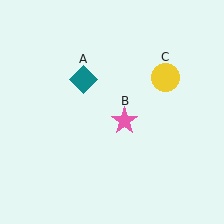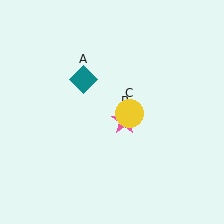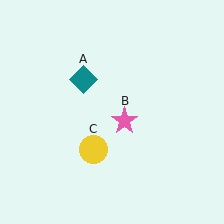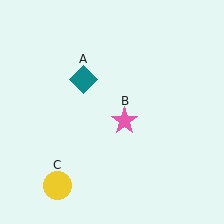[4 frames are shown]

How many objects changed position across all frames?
1 object changed position: yellow circle (object C).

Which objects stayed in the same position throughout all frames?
Teal diamond (object A) and pink star (object B) remained stationary.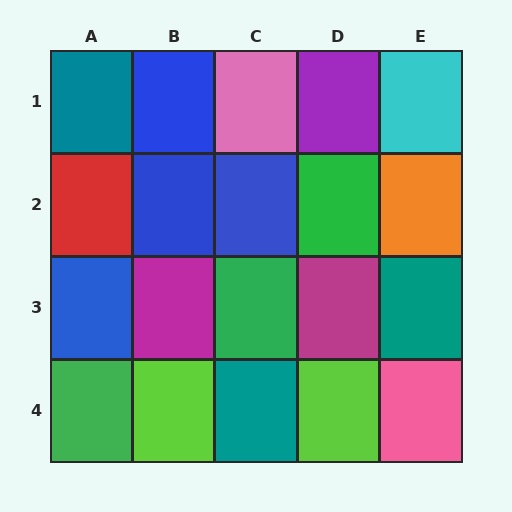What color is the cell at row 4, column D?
Lime.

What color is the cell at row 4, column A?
Green.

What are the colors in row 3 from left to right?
Blue, magenta, green, magenta, teal.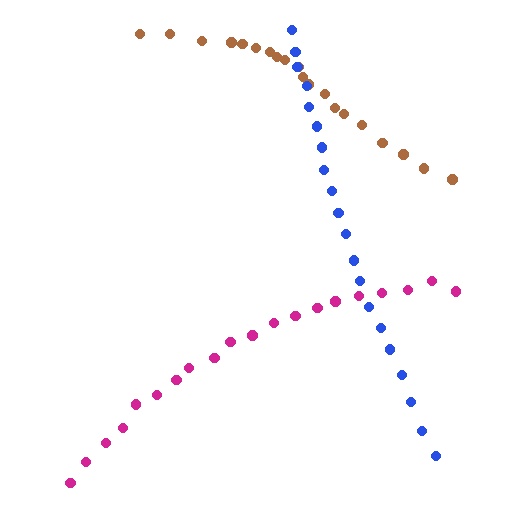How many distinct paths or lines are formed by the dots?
There are 3 distinct paths.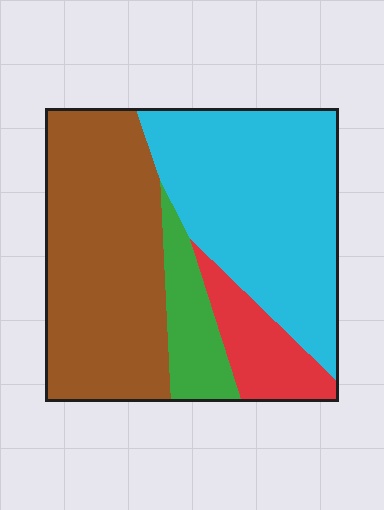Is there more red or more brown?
Brown.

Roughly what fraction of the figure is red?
Red takes up about one tenth (1/10) of the figure.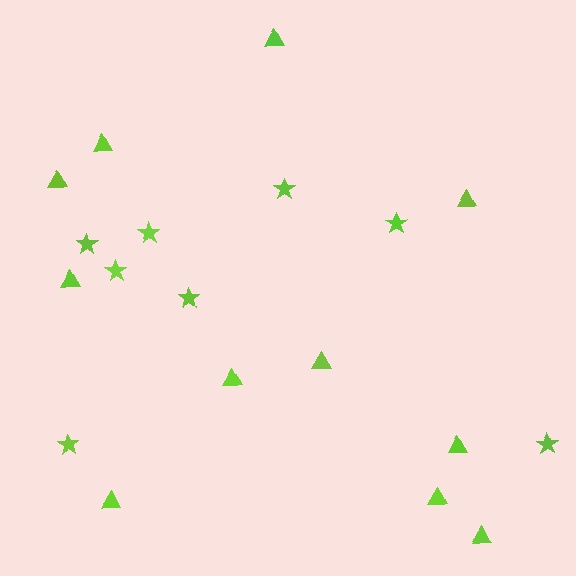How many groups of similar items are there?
There are 2 groups: one group of stars (8) and one group of triangles (11).